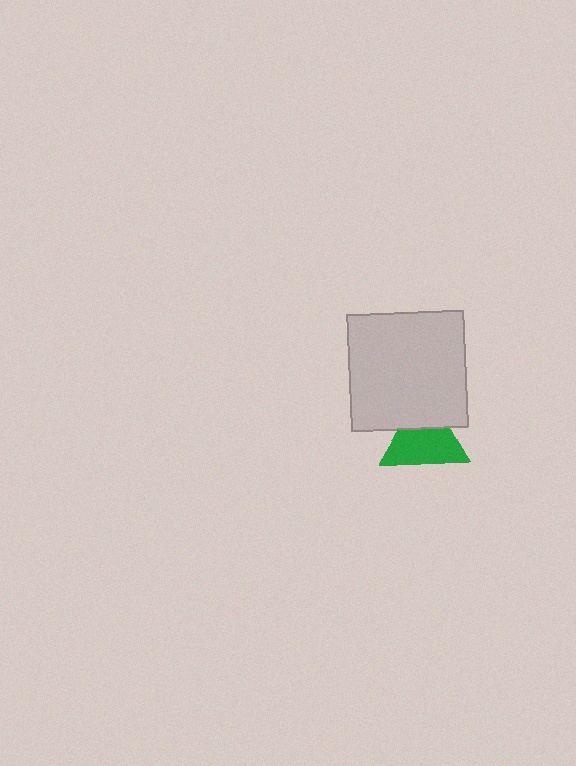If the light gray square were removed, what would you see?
You would see the complete green triangle.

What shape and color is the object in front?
The object in front is a light gray square.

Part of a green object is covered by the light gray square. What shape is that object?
It is a triangle.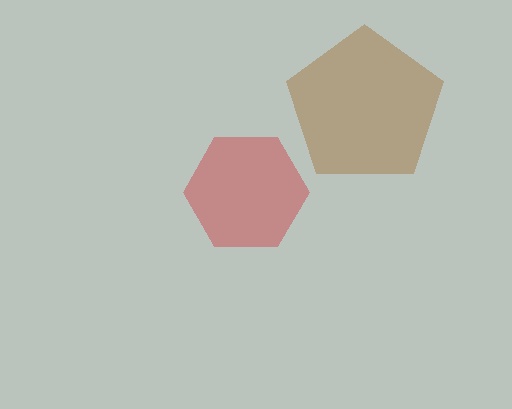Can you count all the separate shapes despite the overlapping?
Yes, there are 2 separate shapes.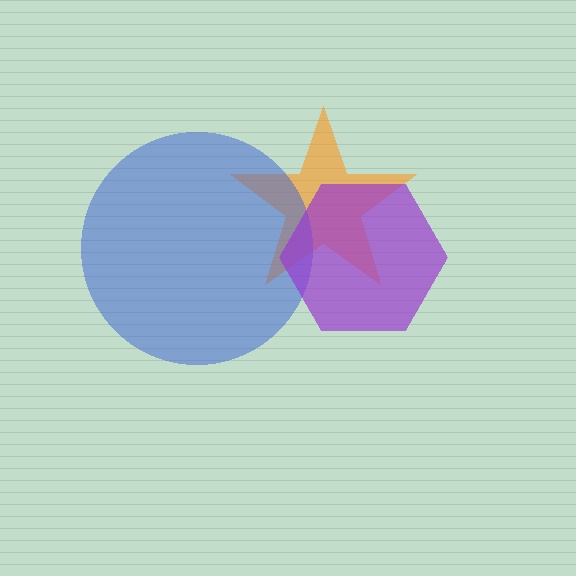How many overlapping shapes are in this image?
There are 3 overlapping shapes in the image.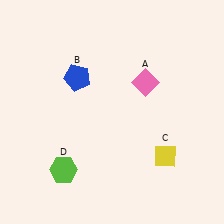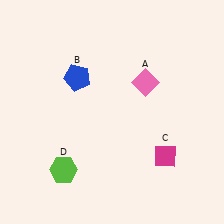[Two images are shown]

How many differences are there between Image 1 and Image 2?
There is 1 difference between the two images.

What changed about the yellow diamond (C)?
In Image 1, C is yellow. In Image 2, it changed to magenta.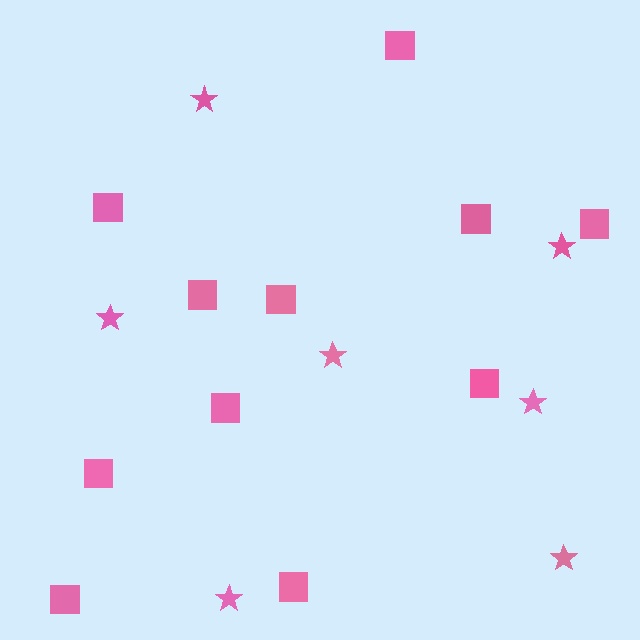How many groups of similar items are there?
There are 2 groups: one group of squares (11) and one group of stars (7).